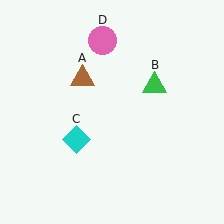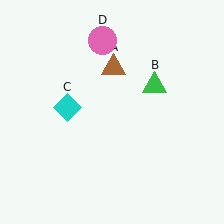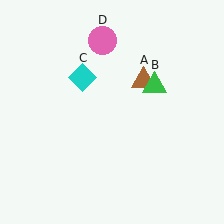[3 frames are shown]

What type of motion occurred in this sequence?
The brown triangle (object A), cyan diamond (object C) rotated clockwise around the center of the scene.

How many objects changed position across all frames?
2 objects changed position: brown triangle (object A), cyan diamond (object C).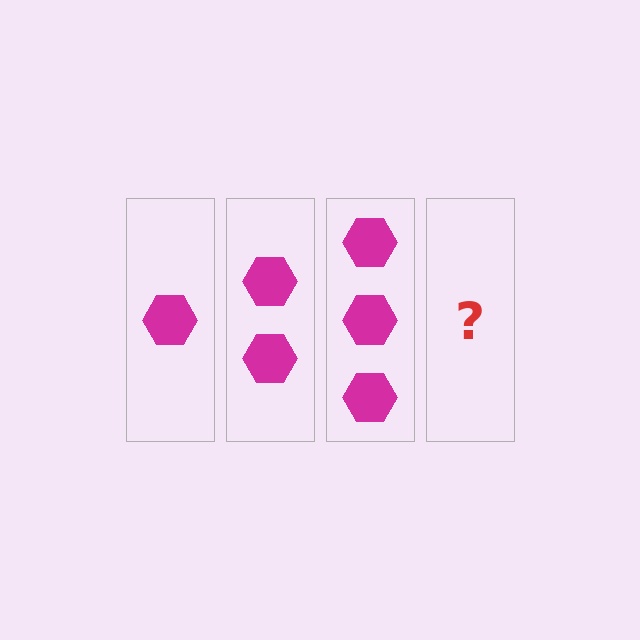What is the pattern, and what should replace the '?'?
The pattern is that each step adds one more hexagon. The '?' should be 4 hexagons.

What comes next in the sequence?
The next element should be 4 hexagons.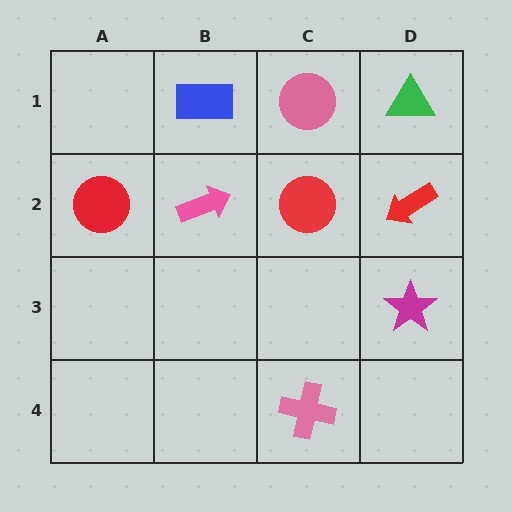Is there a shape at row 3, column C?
No, that cell is empty.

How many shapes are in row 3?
1 shape.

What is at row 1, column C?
A pink circle.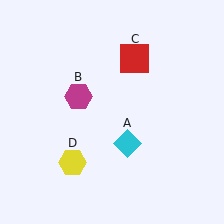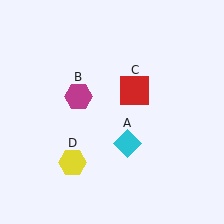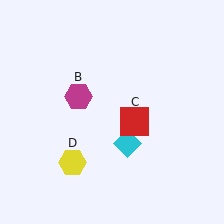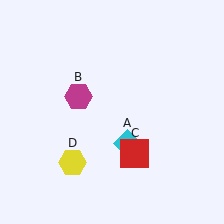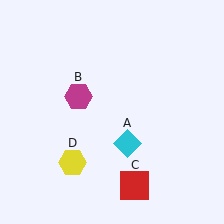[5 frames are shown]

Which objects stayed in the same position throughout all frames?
Cyan diamond (object A) and magenta hexagon (object B) and yellow hexagon (object D) remained stationary.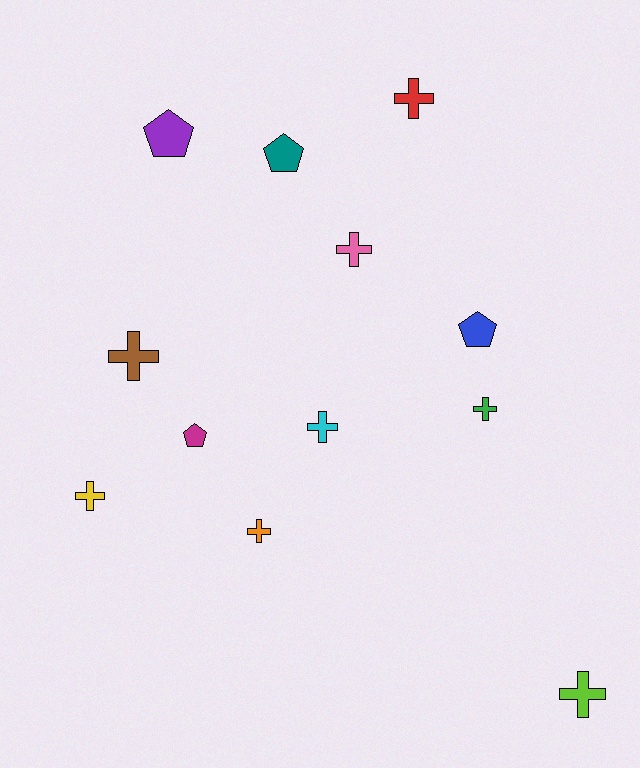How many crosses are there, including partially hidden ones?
There are 8 crosses.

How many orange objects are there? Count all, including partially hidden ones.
There is 1 orange object.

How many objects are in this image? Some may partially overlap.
There are 12 objects.